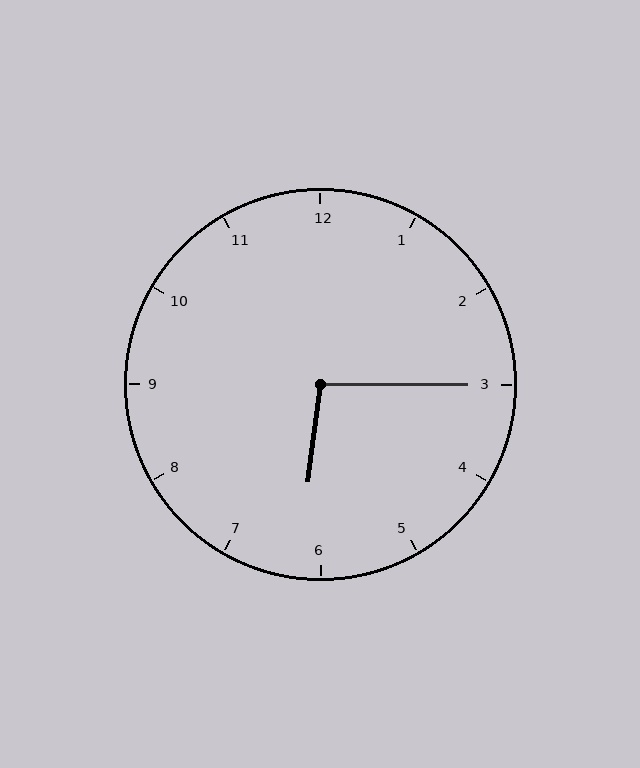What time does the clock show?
6:15.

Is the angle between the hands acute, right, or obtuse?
It is obtuse.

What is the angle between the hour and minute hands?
Approximately 98 degrees.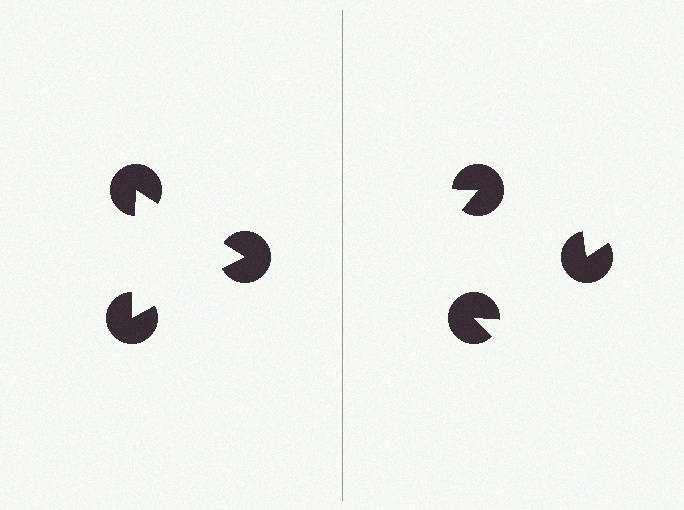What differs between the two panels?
The pac-man discs are positioned identically on both sides; only the wedge orientations differ. On the left they align to a triangle; on the right they are misaligned.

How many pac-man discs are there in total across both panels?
6 — 3 on each side.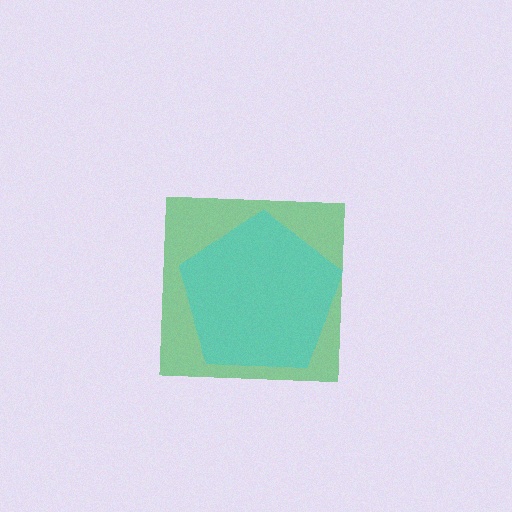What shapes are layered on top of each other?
The layered shapes are: a green square, a cyan pentagon.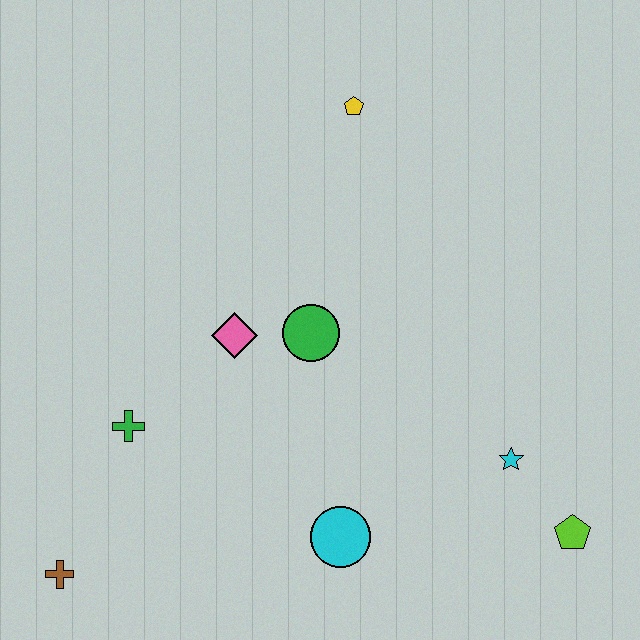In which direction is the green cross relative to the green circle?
The green cross is to the left of the green circle.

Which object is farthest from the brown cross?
The yellow pentagon is farthest from the brown cross.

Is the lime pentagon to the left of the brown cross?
No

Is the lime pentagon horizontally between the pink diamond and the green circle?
No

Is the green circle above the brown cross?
Yes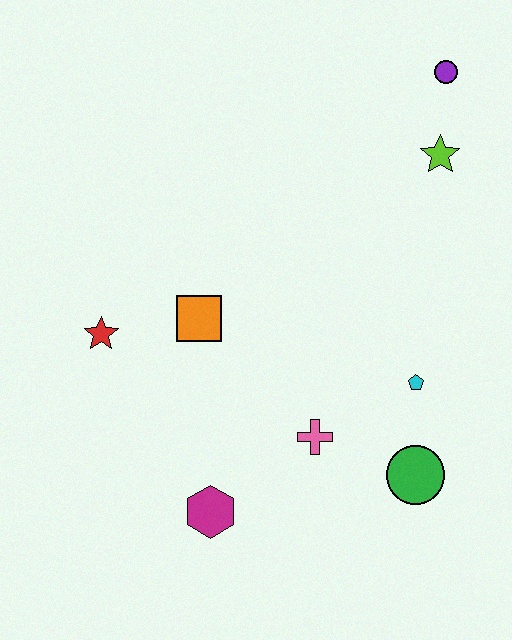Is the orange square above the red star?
Yes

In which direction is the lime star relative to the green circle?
The lime star is above the green circle.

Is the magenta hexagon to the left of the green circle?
Yes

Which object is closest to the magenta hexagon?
The pink cross is closest to the magenta hexagon.